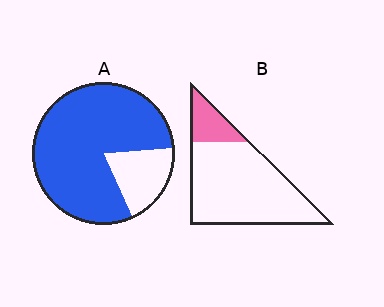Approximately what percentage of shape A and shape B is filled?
A is approximately 80% and B is approximately 20%.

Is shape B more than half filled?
No.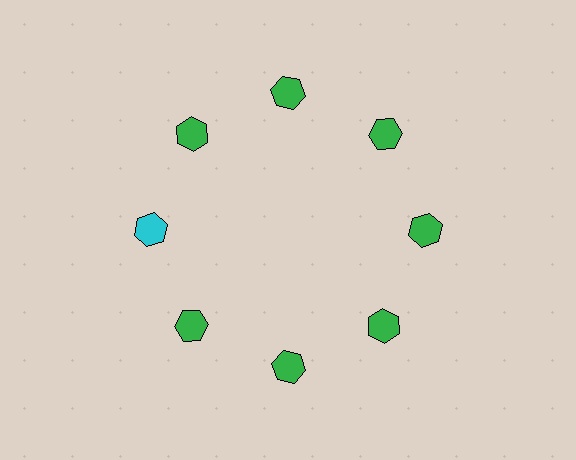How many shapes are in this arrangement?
There are 8 shapes arranged in a ring pattern.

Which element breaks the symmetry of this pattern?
The cyan hexagon at roughly the 9 o'clock position breaks the symmetry. All other shapes are green hexagons.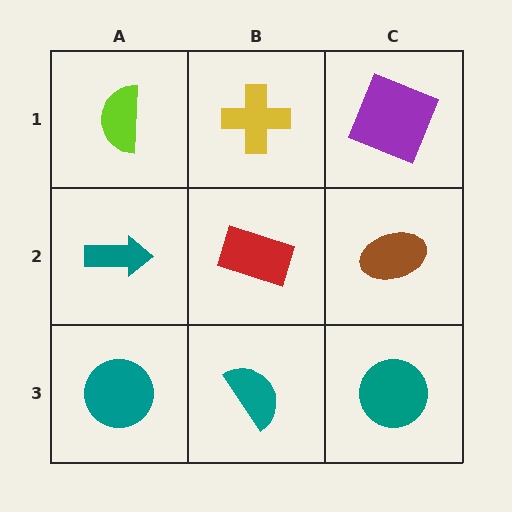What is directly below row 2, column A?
A teal circle.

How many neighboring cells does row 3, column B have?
3.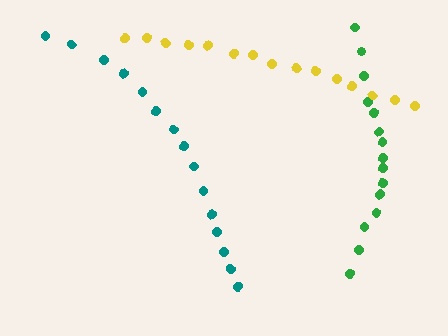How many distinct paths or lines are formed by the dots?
There are 3 distinct paths.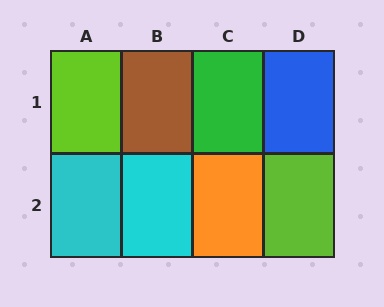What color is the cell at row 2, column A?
Cyan.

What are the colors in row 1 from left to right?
Lime, brown, green, blue.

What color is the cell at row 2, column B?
Cyan.